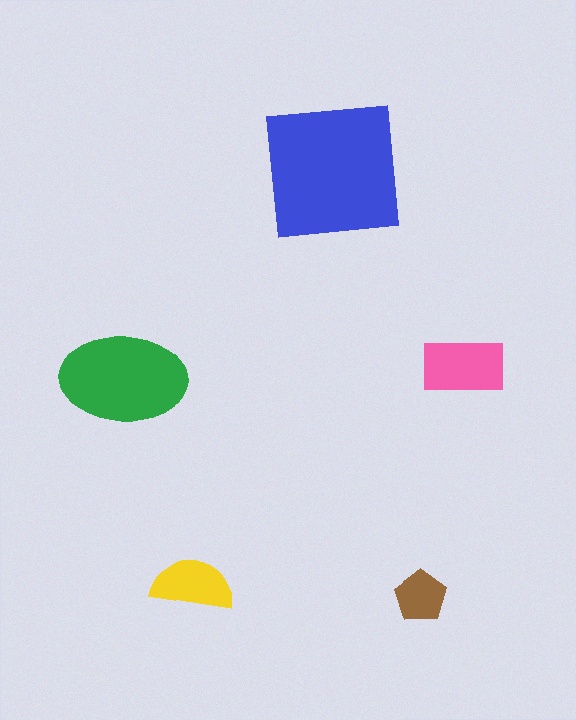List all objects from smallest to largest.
The brown pentagon, the yellow semicircle, the pink rectangle, the green ellipse, the blue square.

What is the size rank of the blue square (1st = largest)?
1st.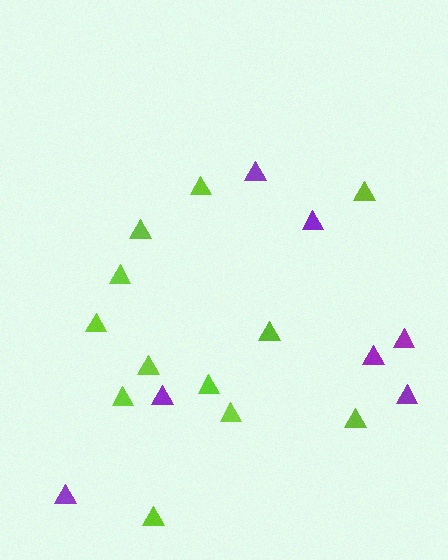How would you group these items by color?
There are 2 groups: one group of lime triangles (12) and one group of purple triangles (7).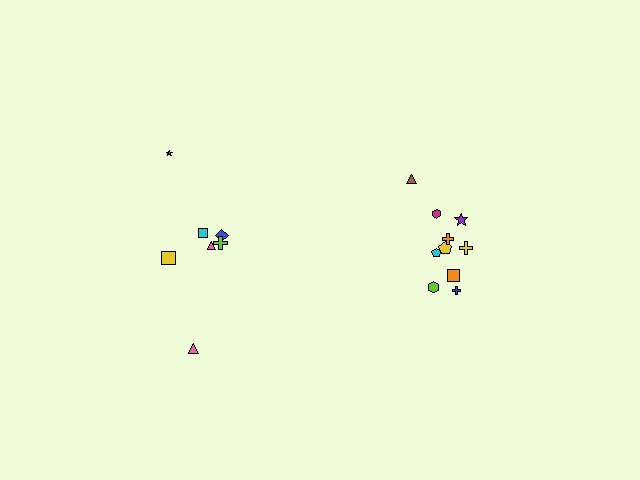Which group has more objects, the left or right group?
The right group.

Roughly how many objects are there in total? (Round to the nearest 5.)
Roughly 15 objects in total.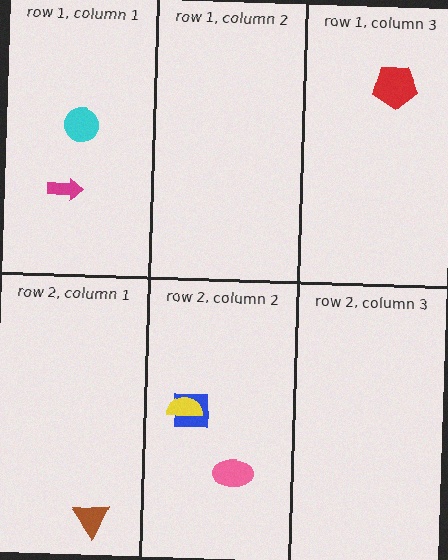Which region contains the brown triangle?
The row 2, column 1 region.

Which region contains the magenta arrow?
The row 1, column 1 region.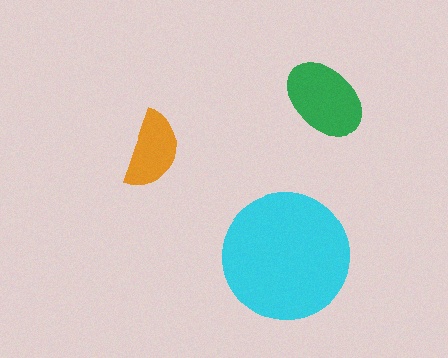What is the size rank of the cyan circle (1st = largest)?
1st.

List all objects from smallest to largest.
The orange semicircle, the green ellipse, the cyan circle.